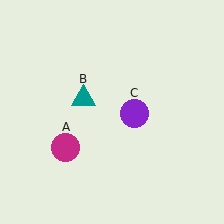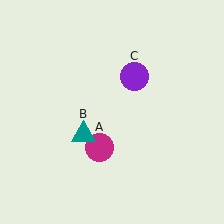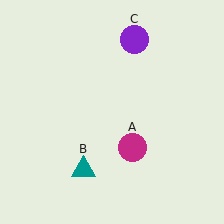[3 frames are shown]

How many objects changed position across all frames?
3 objects changed position: magenta circle (object A), teal triangle (object B), purple circle (object C).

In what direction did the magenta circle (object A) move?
The magenta circle (object A) moved right.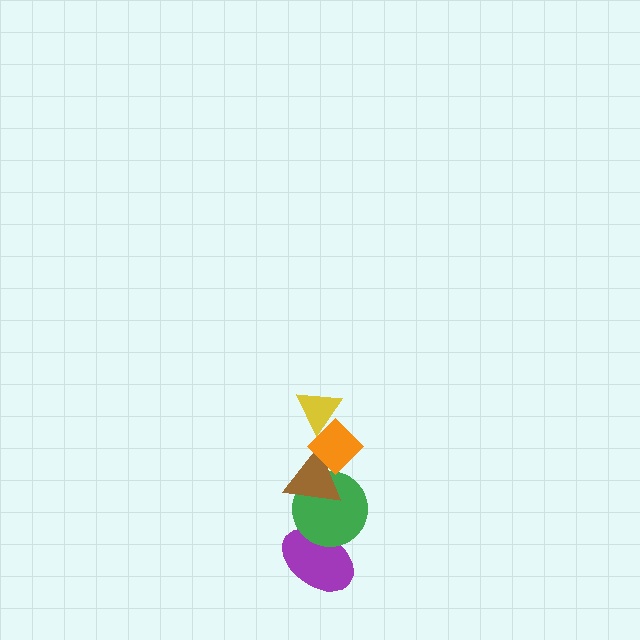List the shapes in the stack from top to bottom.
From top to bottom: the yellow triangle, the orange diamond, the brown triangle, the green circle, the purple ellipse.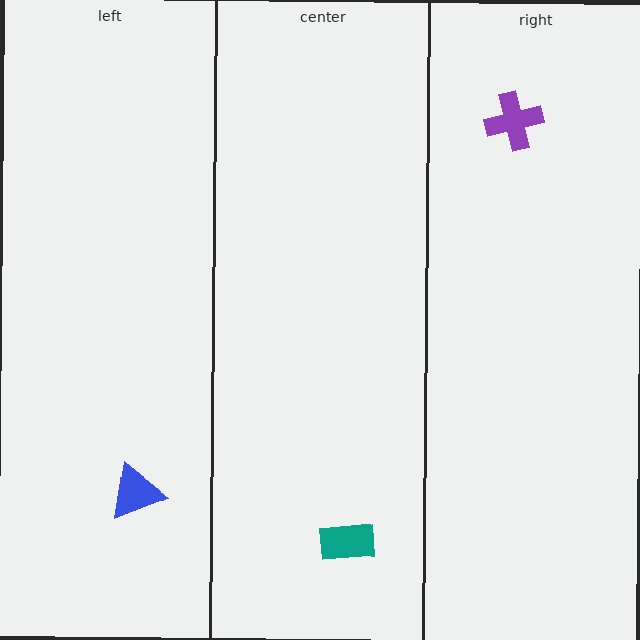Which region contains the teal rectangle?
The center region.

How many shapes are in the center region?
1.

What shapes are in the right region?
The purple cross.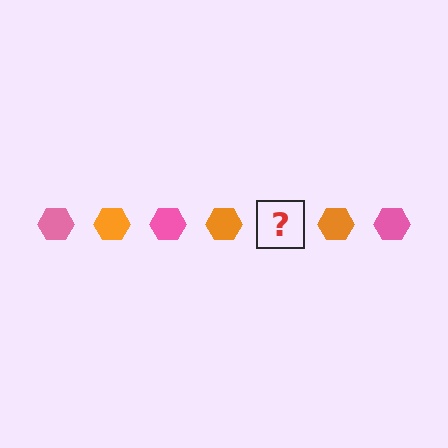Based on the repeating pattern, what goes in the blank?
The blank should be a pink hexagon.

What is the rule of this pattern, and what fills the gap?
The rule is that the pattern cycles through pink, orange hexagons. The gap should be filled with a pink hexagon.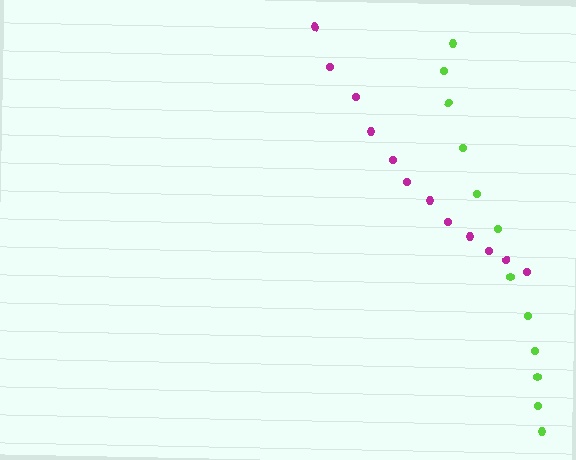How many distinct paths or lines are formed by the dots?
There are 2 distinct paths.